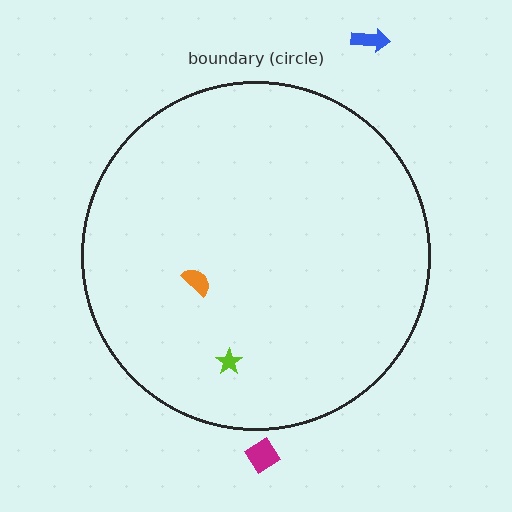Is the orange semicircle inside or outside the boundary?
Inside.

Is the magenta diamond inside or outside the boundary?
Outside.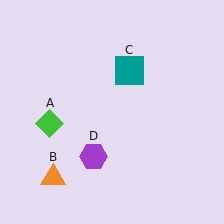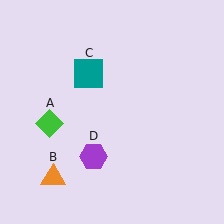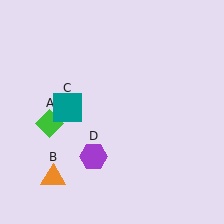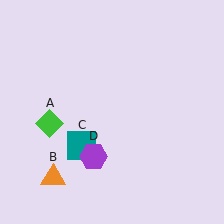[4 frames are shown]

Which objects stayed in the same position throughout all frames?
Green diamond (object A) and orange triangle (object B) and purple hexagon (object D) remained stationary.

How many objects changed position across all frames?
1 object changed position: teal square (object C).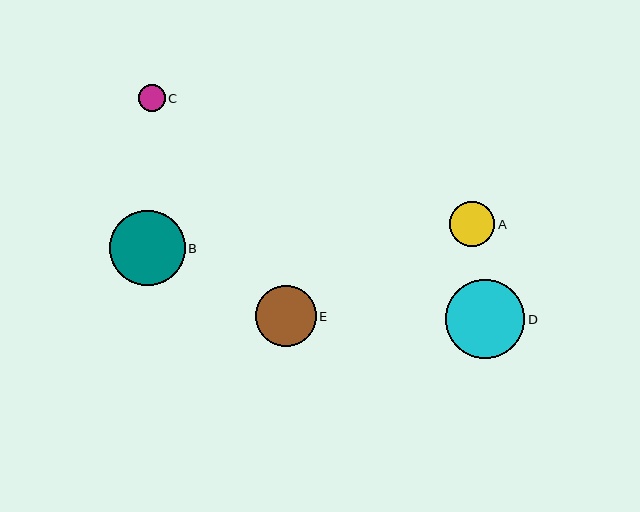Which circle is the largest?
Circle D is the largest with a size of approximately 79 pixels.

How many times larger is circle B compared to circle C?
Circle B is approximately 2.8 times the size of circle C.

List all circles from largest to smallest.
From largest to smallest: D, B, E, A, C.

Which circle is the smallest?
Circle C is the smallest with a size of approximately 27 pixels.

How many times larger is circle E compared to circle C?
Circle E is approximately 2.2 times the size of circle C.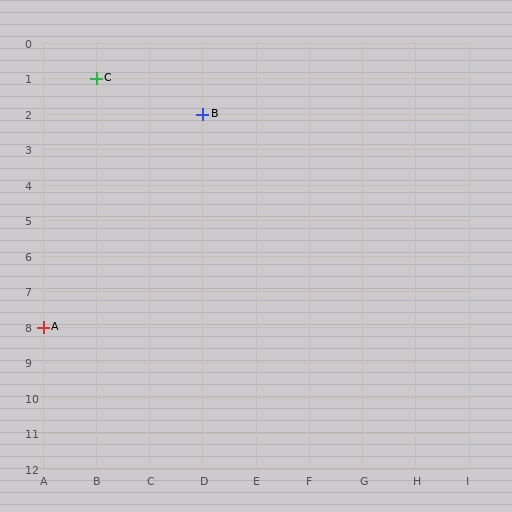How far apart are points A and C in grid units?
Points A and C are 1 column and 7 rows apart (about 7.1 grid units diagonally).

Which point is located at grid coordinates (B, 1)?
Point C is at (B, 1).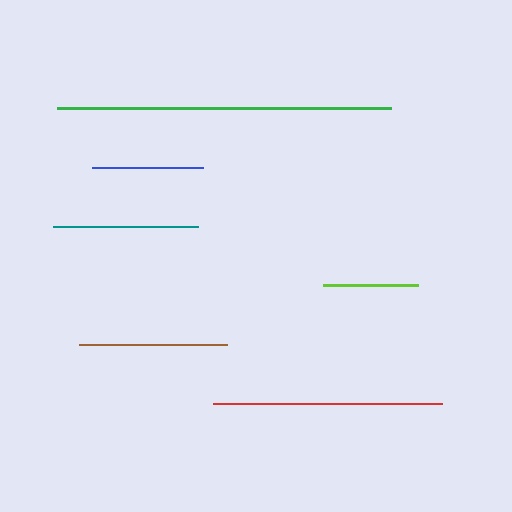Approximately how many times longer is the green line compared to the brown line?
The green line is approximately 2.2 times the length of the brown line.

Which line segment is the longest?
The green line is the longest at approximately 334 pixels.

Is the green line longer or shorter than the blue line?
The green line is longer than the blue line.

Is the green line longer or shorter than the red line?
The green line is longer than the red line.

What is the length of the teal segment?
The teal segment is approximately 145 pixels long.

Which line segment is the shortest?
The lime line is the shortest at approximately 95 pixels.